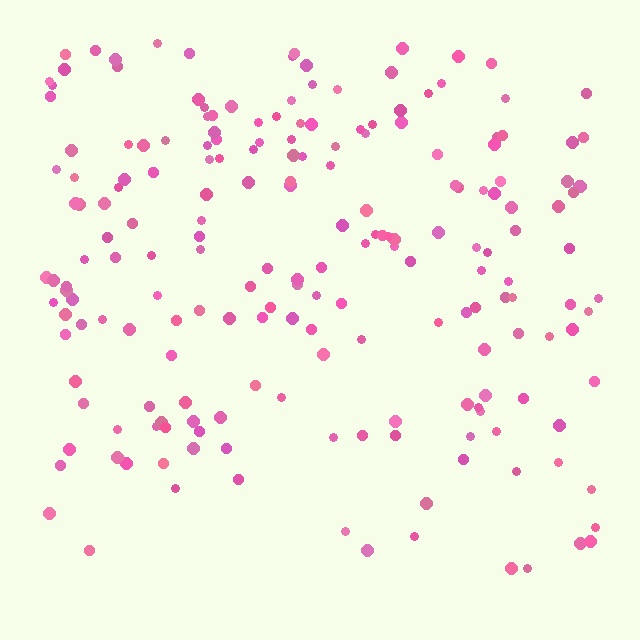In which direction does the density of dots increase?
From bottom to top, with the top side densest.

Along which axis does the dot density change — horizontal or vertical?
Vertical.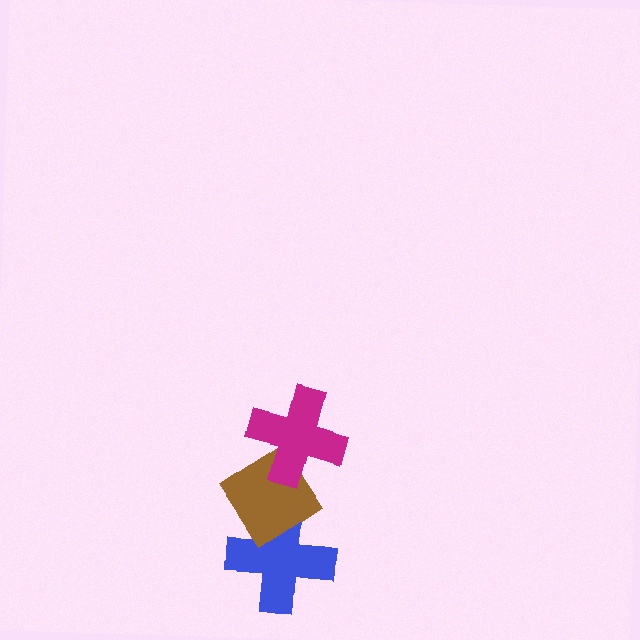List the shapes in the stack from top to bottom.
From top to bottom: the magenta cross, the brown diamond, the blue cross.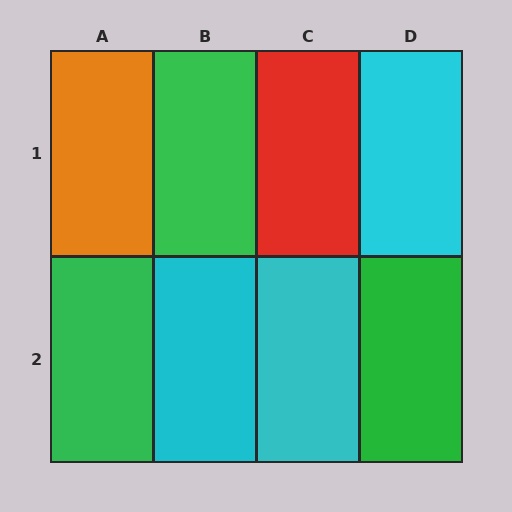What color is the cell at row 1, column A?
Orange.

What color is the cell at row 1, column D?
Cyan.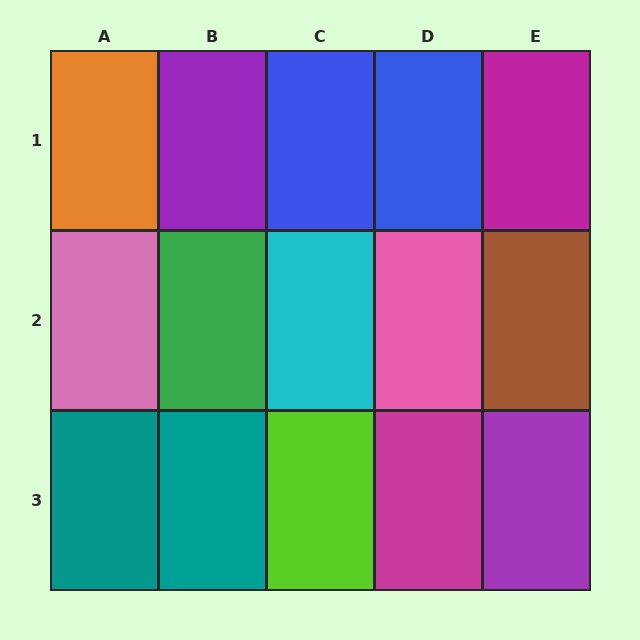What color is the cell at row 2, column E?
Brown.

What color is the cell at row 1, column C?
Blue.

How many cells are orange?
1 cell is orange.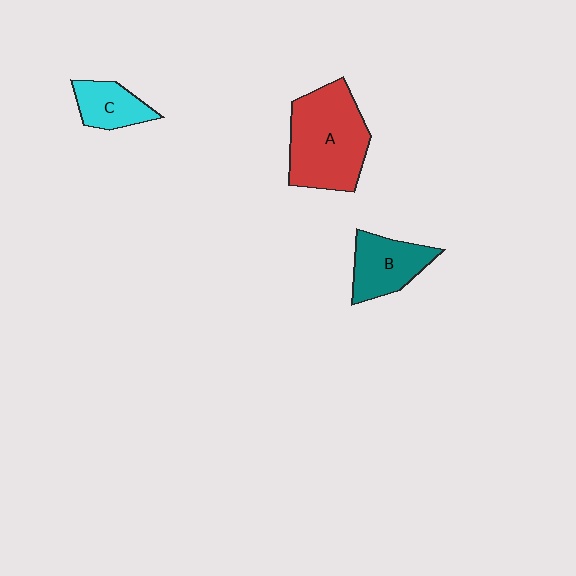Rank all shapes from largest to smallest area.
From largest to smallest: A (red), B (teal), C (cyan).